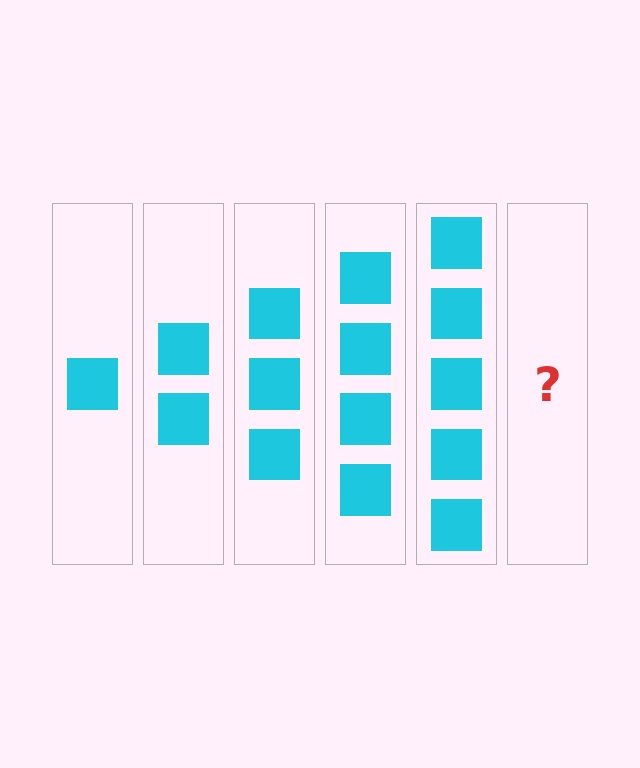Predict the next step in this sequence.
The next step is 6 squares.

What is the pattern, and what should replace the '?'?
The pattern is that each step adds one more square. The '?' should be 6 squares.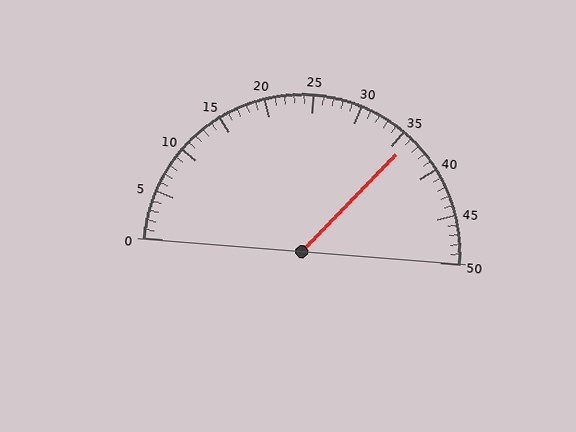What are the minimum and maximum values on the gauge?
The gauge ranges from 0 to 50.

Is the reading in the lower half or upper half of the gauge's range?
The reading is in the upper half of the range (0 to 50).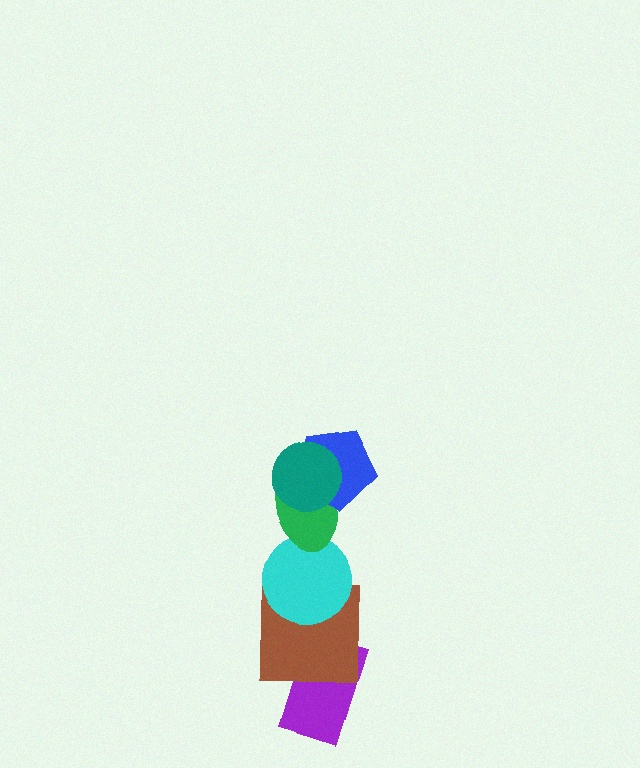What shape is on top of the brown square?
The cyan circle is on top of the brown square.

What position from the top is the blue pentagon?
The blue pentagon is 2nd from the top.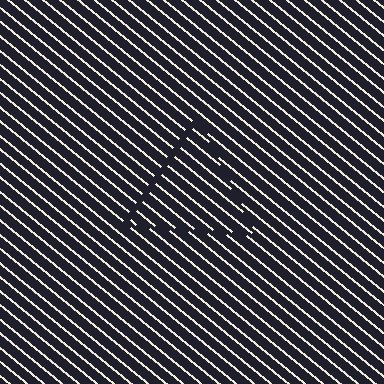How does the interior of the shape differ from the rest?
The interior of the shape contains the same grating, shifted by half a period — the contour is defined by the phase discontinuity where line-ends from the inner and outer gratings abut.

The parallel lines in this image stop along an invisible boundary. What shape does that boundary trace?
An illusory triangle. The interior of the shape contains the same grating, shifted by half a period — the contour is defined by the phase discontinuity where line-ends from the inner and outer gratings abut.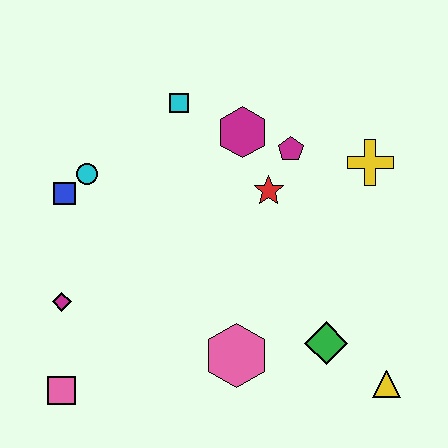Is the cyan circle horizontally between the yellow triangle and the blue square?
Yes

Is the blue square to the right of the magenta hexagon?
No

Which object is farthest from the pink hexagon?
The cyan square is farthest from the pink hexagon.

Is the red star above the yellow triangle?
Yes